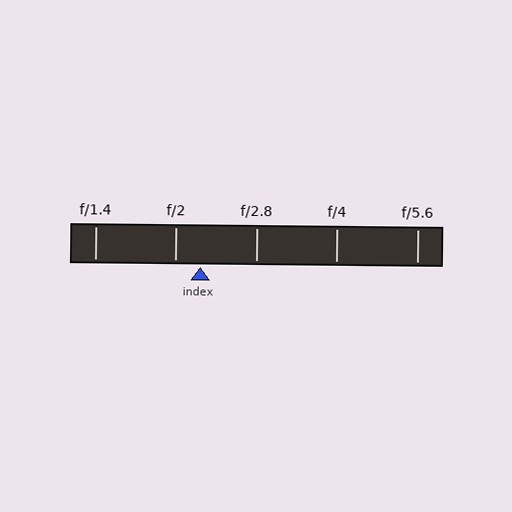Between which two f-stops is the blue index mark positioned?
The index mark is between f/2 and f/2.8.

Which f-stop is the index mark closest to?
The index mark is closest to f/2.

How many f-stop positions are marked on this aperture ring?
There are 5 f-stop positions marked.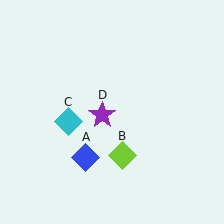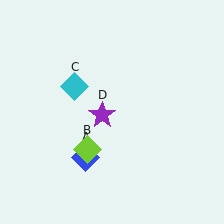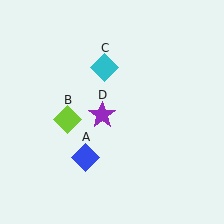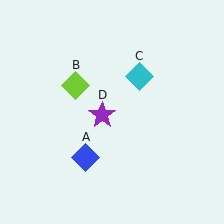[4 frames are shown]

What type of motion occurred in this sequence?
The lime diamond (object B), cyan diamond (object C) rotated clockwise around the center of the scene.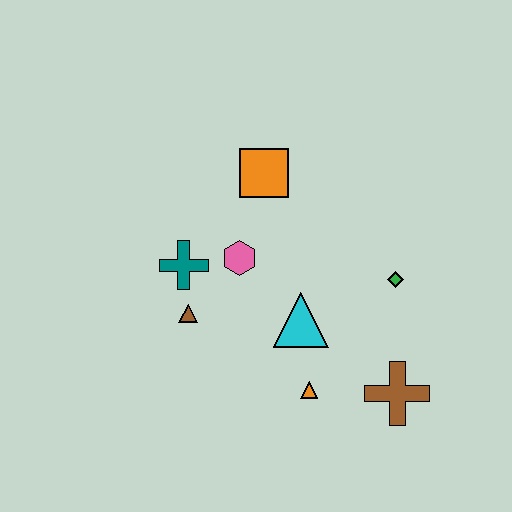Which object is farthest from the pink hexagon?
The brown cross is farthest from the pink hexagon.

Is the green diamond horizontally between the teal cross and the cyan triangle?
No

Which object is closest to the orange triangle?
The cyan triangle is closest to the orange triangle.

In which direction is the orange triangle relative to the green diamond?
The orange triangle is below the green diamond.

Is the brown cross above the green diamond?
No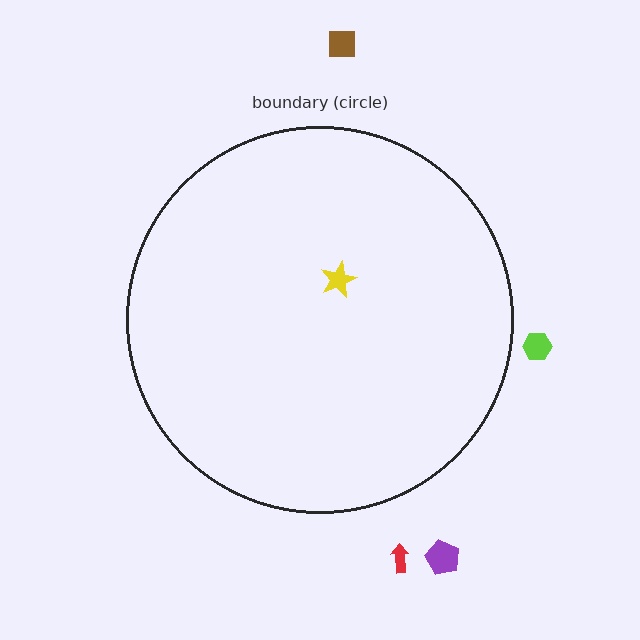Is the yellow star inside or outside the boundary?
Inside.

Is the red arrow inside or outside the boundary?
Outside.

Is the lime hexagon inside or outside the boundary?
Outside.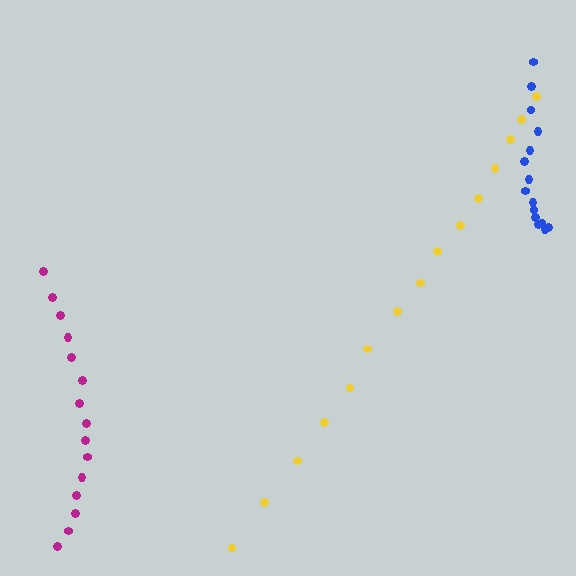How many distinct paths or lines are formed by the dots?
There are 3 distinct paths.